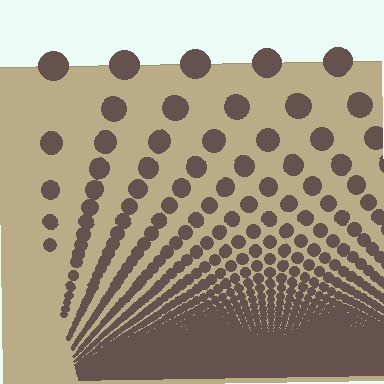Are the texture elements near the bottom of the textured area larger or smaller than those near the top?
Smaller. The gradient is inverted — elements near the bottom are smaller and denser.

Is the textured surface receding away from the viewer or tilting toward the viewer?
The surface appears to tilt toward the viewer. Texture elements get larger and sparser toward the top.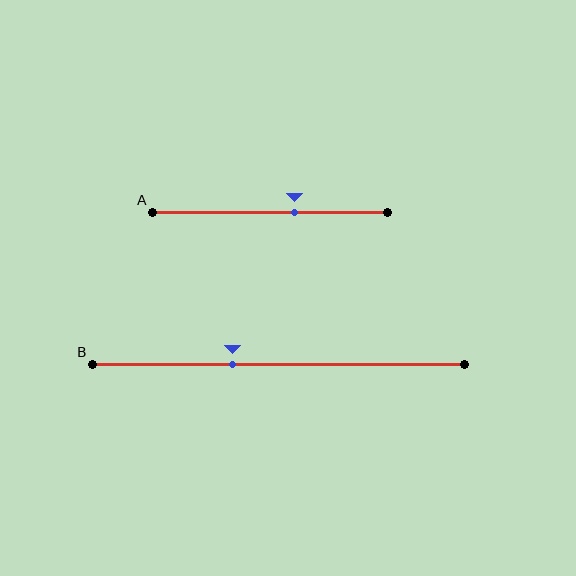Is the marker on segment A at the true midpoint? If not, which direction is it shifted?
No, the marker on segment A is shifted to the right by about 10% of the segment length.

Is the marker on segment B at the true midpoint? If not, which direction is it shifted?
No, the marker on segment B is shifted to the left by about 12% of the segment length.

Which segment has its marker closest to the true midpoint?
Segment A has its marker closest to the true midpoint.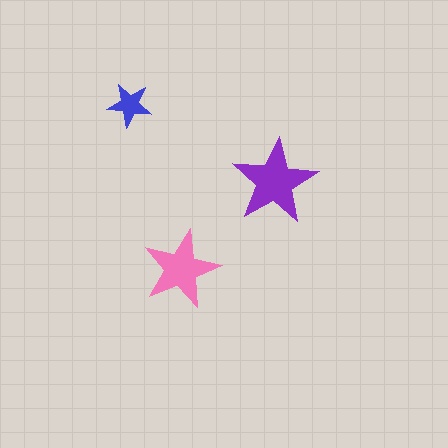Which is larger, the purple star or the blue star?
The purple one.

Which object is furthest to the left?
The blue star is leftmost.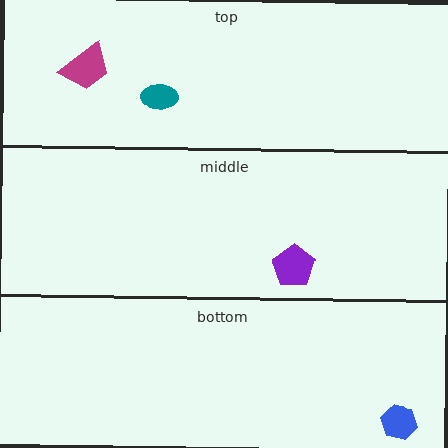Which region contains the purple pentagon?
The middle region.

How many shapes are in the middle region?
1.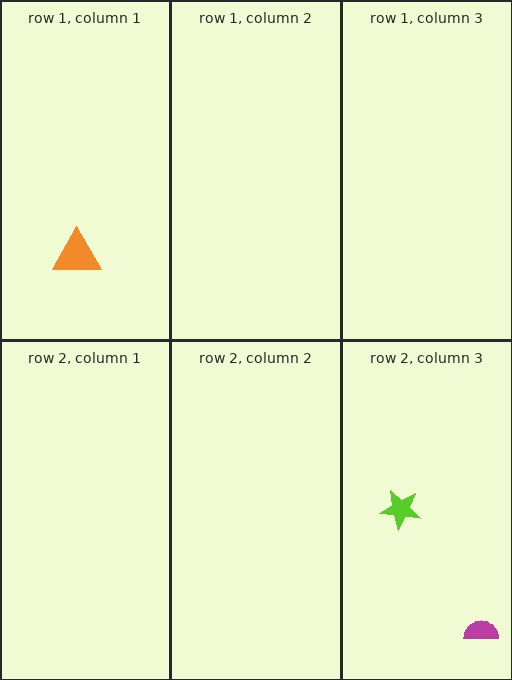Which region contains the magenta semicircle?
The row 2, column 3 region.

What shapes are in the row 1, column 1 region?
The orange triangle.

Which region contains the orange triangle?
The row 1, column 1 region.